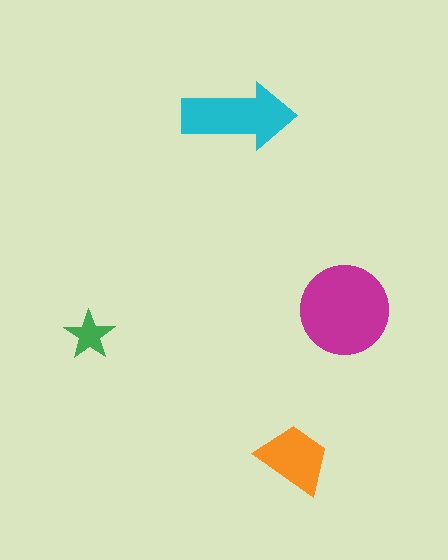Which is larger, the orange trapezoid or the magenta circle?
The magenta circle.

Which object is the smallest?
The green star.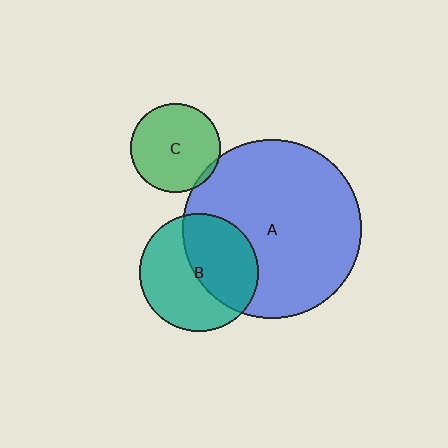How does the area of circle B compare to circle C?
Approximately 1.7 times.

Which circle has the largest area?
Circle A (blue).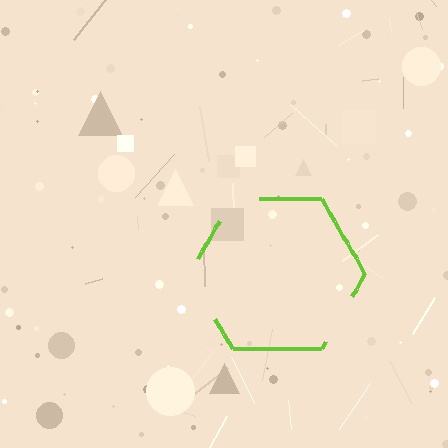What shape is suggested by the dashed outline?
The dashed outline suggests a hexagon.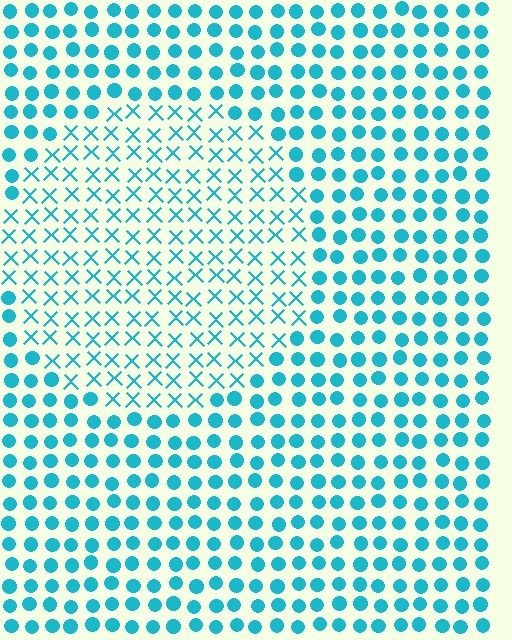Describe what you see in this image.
The image is filled with small cyan elements arranged in a uniform grid. A circle-shaped region contains X marks, while the surrounding area contains circles. The boundary is defined purely by the change in element shape.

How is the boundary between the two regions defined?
The boundary is defined by a change in element shape: X marks inside vs. circles outside. All elements share the same color and spacing.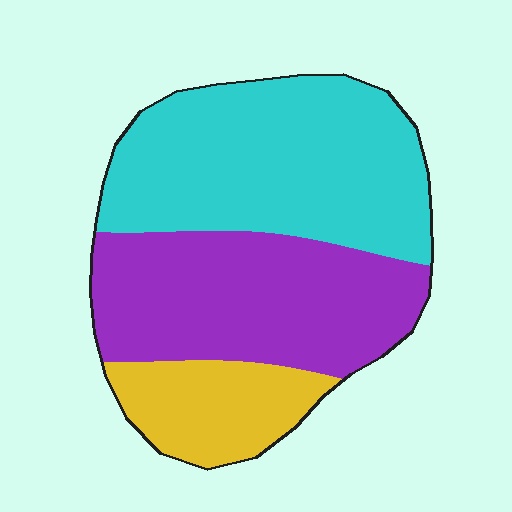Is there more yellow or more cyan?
Cyan.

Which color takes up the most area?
Cyan, at roughly 45%.